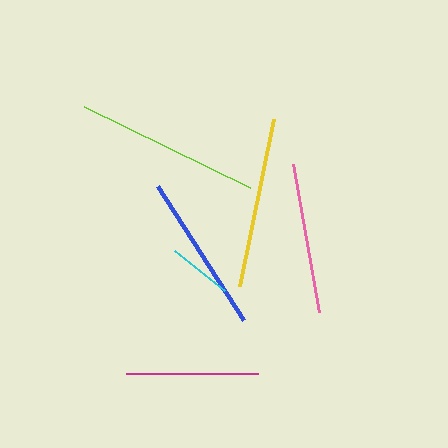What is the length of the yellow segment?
The yellow segment is approximately 170 pixels long.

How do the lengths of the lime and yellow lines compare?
The lime and yellow lines are approximately the same length.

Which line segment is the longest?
The lime line is the longest at approximately 185 pixels.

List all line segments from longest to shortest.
From longest to shortest: lime, yellow, blue, pink, magenta, cyan.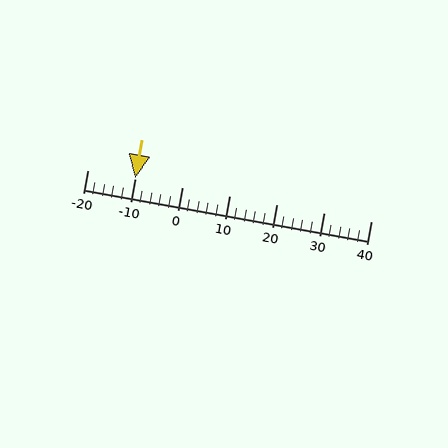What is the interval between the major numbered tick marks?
The major tick marks are spaced 10 units apart.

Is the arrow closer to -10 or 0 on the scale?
The arrow is closer to -10.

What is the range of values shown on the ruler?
The ruler shows values from -20 to 40.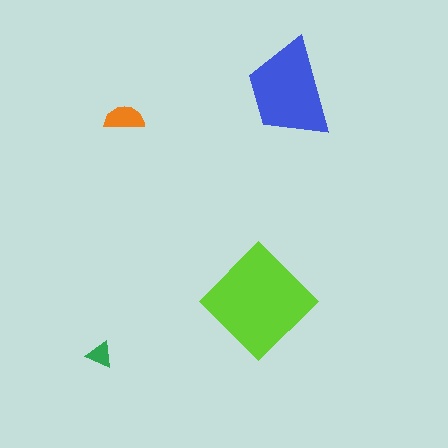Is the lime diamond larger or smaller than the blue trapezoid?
Larger.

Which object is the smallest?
The green triangle.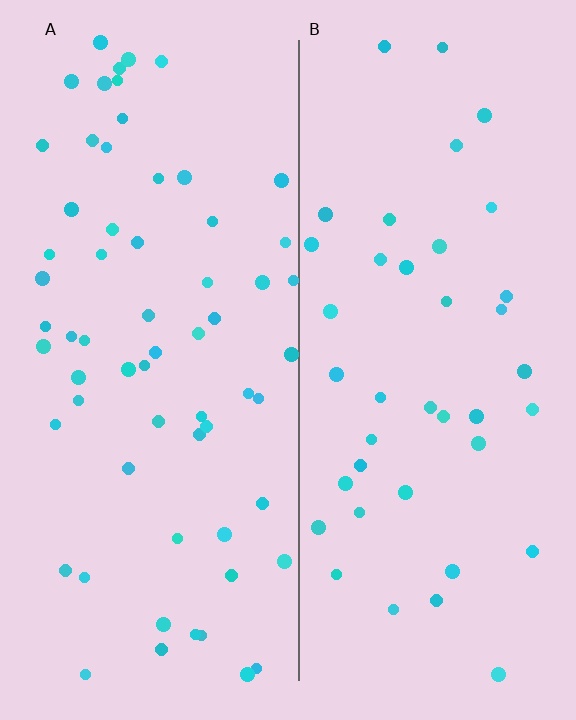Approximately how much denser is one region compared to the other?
Approximately 1.6× — region A over region B.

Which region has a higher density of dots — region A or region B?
A (the left).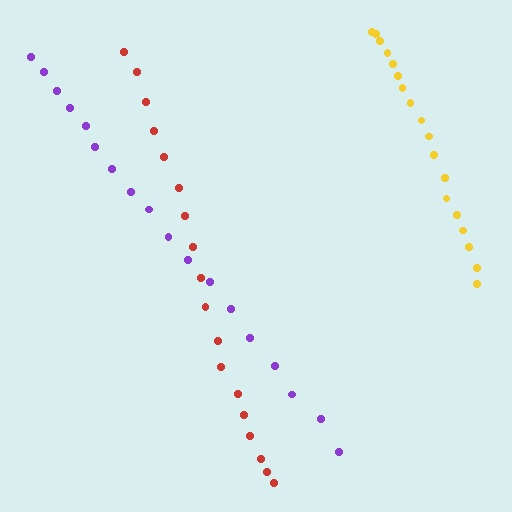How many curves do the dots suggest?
There are 3 distinct paths.